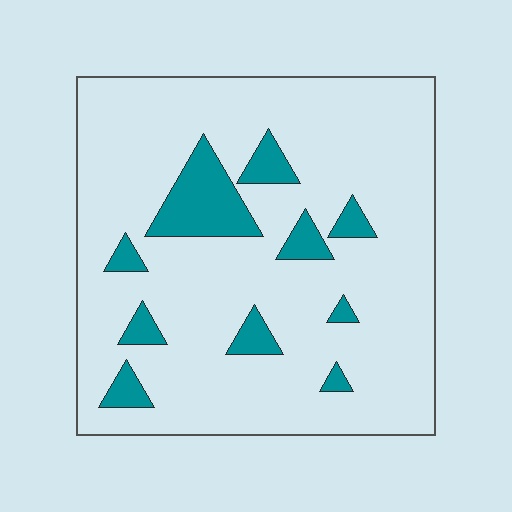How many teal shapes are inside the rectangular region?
10.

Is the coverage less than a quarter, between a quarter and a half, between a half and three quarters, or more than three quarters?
Less than a quarter.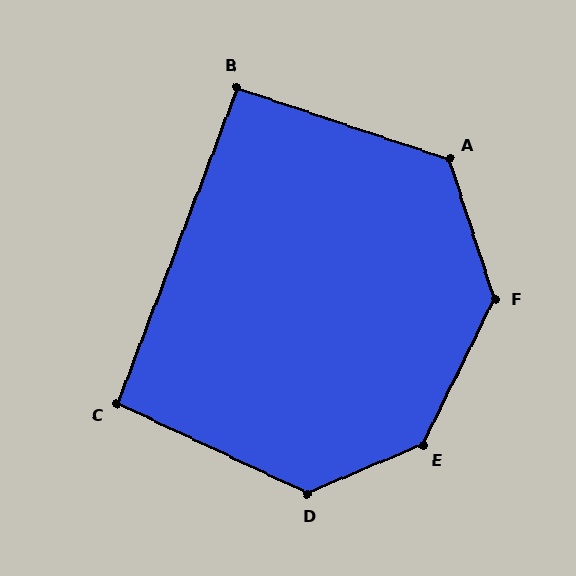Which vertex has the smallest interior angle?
B, at approximately 92 degrees.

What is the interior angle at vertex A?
Approximately 126 degrees (obtuse).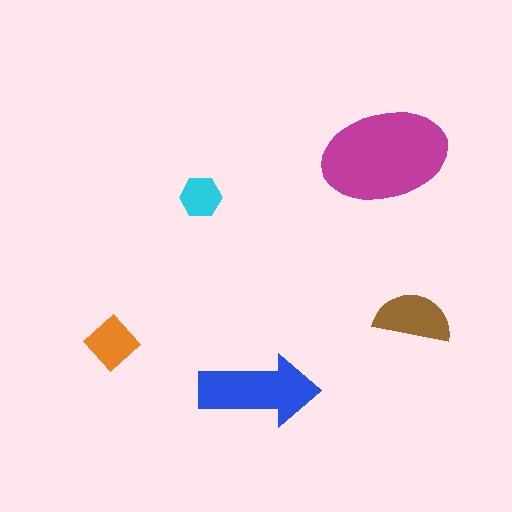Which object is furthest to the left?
The orange diamond is leftmost.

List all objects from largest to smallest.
The magenta ellipse, the blue arrow, the brown semicircle, the orange diamond, the cyan hexagon.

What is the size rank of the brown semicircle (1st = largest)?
3rd.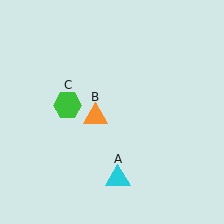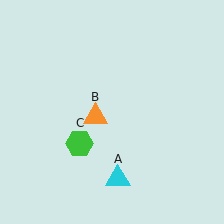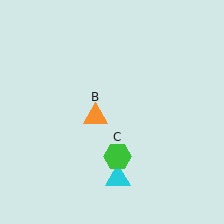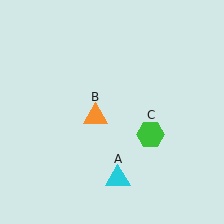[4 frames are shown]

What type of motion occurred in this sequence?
The green hexagon (object C) rotated counterclockwise around the center of the scene.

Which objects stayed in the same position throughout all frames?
Cyan triangle (object A) and orange triangle (object B) remained stationary.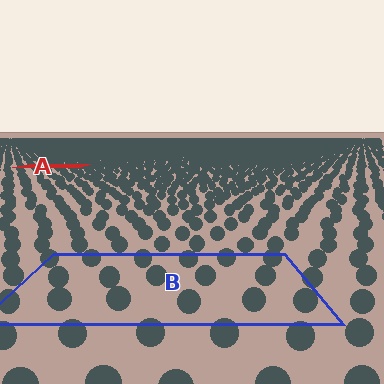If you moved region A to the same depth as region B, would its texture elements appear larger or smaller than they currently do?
They would appear larger. At a closer depth, the same texture elements are projected at a bigger on-screen size.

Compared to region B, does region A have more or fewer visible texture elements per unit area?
Region A has more texture elements per unit area — they are packed more densely because it is farther away.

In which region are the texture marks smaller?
The texture marks are smaller in region A, because it is farther away.